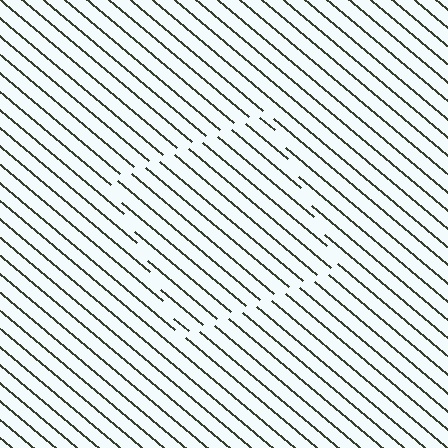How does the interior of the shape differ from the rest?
The interior of the shape contains the same grating, shifted by half a period — the contour is defined by the phase discontinuity where line-ends from the inner and outer gratings abut.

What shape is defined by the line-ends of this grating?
An illusory square. The interior of the shape contains the same grating, shifted by half a period — the contour is defined by the phase discontinuity where line-ends from the inner and outer gratings abut.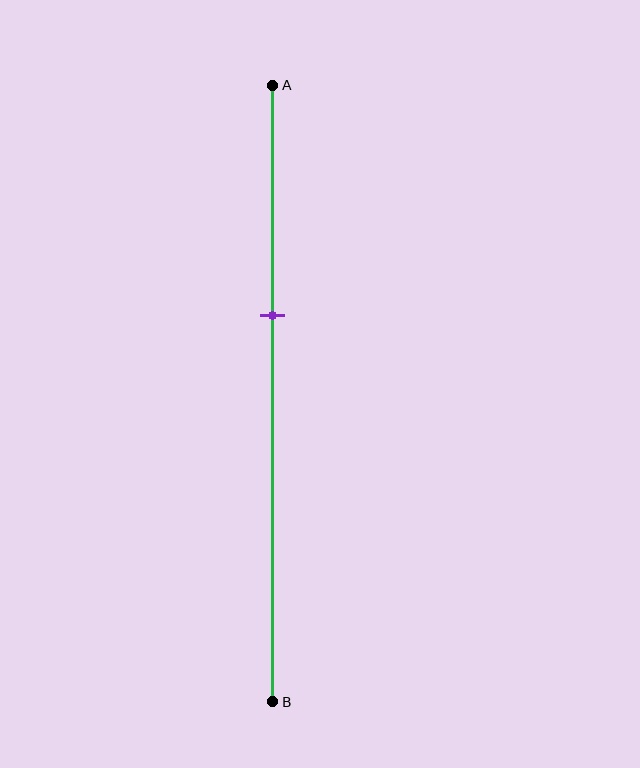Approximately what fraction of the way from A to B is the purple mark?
The purple mark is approximately 35% of the way from A to B.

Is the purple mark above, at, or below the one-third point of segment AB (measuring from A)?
The purple mark is below the one-third point of segment AB.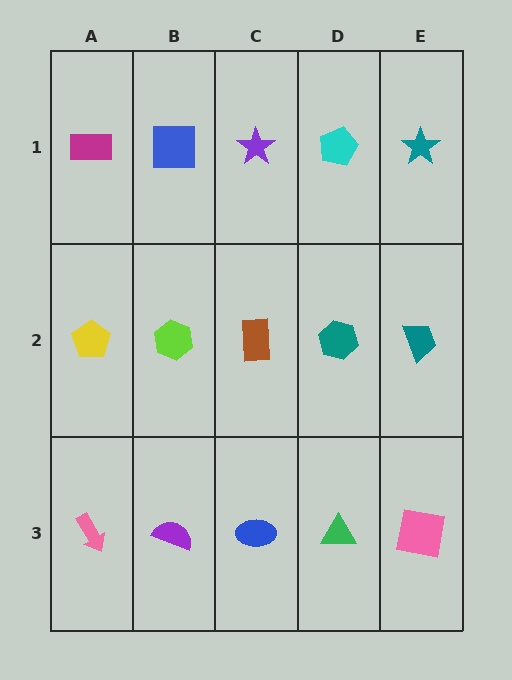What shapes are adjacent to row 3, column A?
A yellow pentagon (row 2, column A), a purple semicircle (row 3, column B).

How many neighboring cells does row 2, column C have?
4.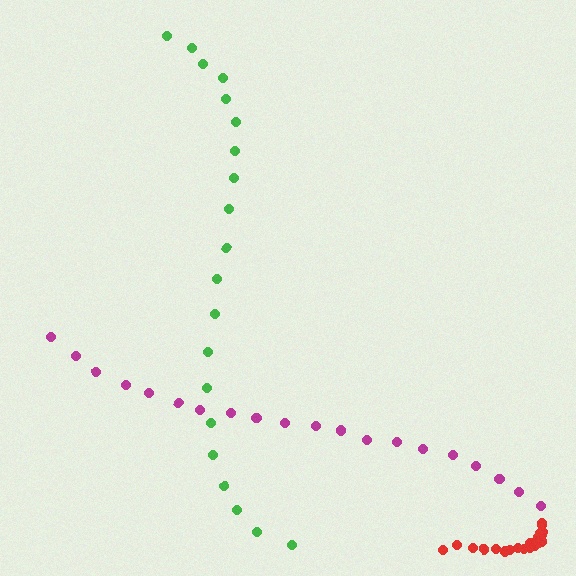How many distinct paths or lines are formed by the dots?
There are 3 distinct paths.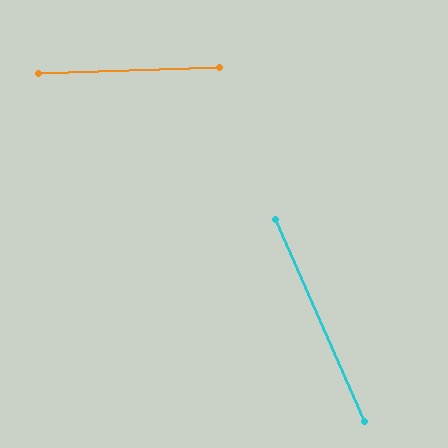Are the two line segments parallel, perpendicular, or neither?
Neither parallel nor perpendicular — they differ by about 68°.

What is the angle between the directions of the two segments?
Approximately 68 degrees.